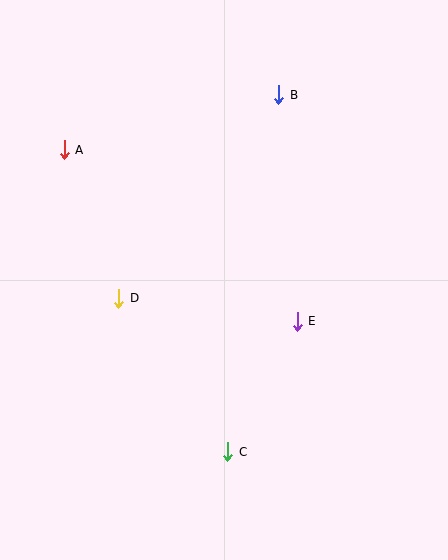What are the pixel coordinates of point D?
Point D is at (119, 298).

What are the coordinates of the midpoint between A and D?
The midpoint between A and D is at (92, 224).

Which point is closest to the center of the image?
Point E at (297, 321) is closest to the center.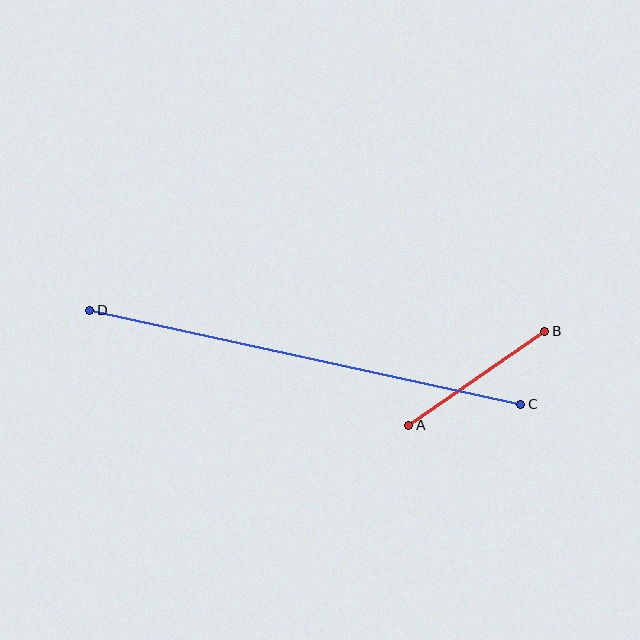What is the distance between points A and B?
The distance is approximately 165 pixels.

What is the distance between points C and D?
The distance is approximately 441 pixels.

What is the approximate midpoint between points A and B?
The midpoint is at approximately (477, 378) pixels.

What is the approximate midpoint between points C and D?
The midpoint is at approximately (305, 357) pixels.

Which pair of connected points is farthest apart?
Points C and D are farthest apart.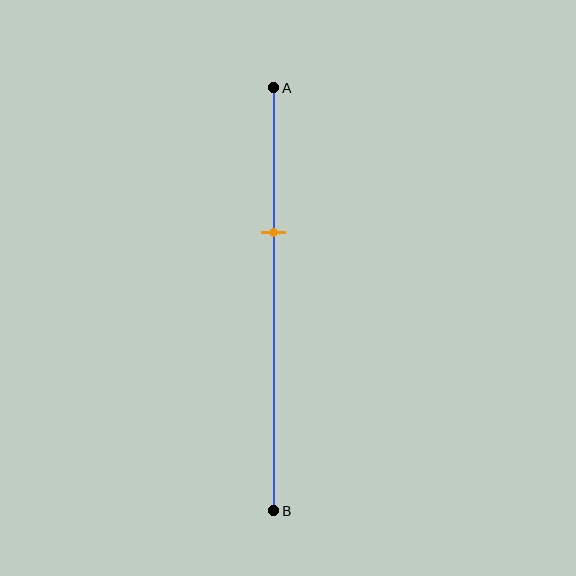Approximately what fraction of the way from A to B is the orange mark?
The orange mark is approximately 35% of the way from A to B.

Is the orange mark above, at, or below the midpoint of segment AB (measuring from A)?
The orange mark is above the midpoint of segment AB.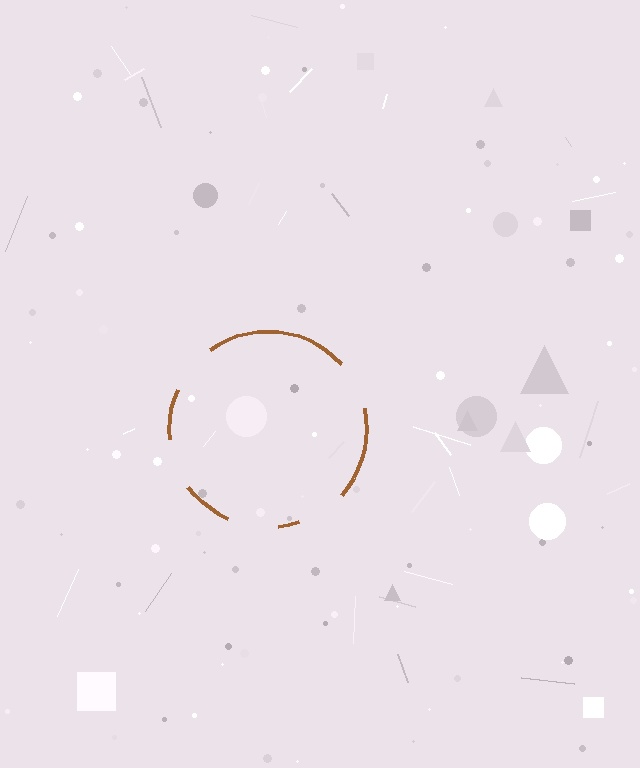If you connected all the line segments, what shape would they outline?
They would outline a circle.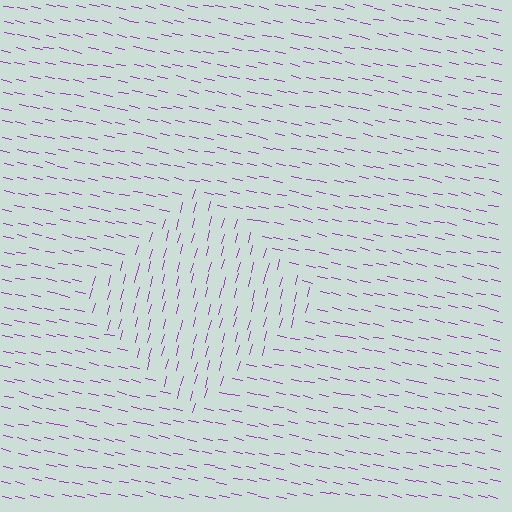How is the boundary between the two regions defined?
The boundary is defined purely by a change in line orientation (approximately 87 degrees difference). All lines are the same color and thickness.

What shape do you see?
I see a diamond.